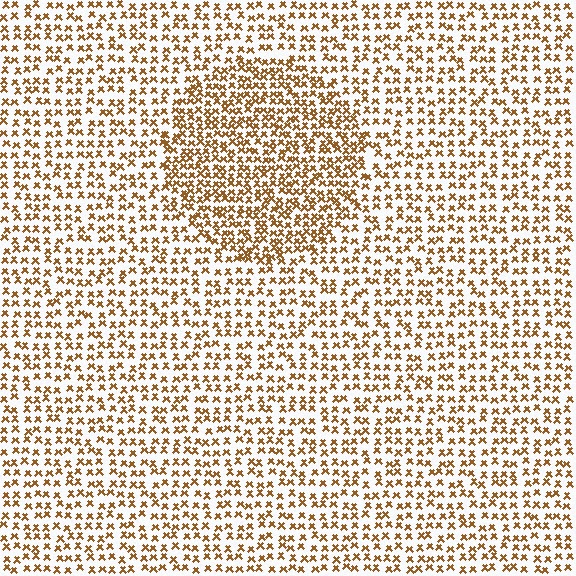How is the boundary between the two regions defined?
The boundary is defined by a change in element density (approximately 1.7x ratio). All elements are the same color, size, and shape.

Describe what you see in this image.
The image contains small brown elements arranged at two different densities. A circle-shaped region is visible where the elements are more densely packed than the surrounding area.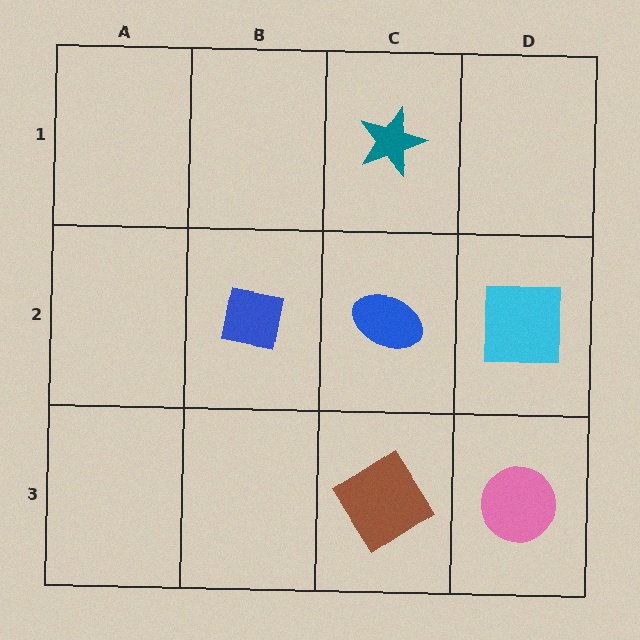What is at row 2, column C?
A blue ellipse.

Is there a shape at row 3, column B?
No, that cell is empty.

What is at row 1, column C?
A teal star.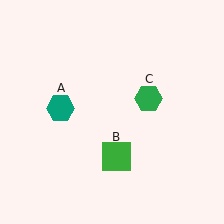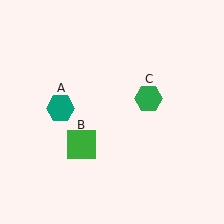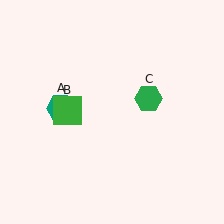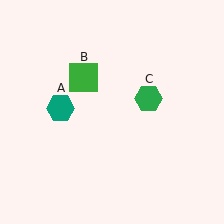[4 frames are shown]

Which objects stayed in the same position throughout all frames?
Teal hexagon (object A) and green hexagon (object C) remained stationary.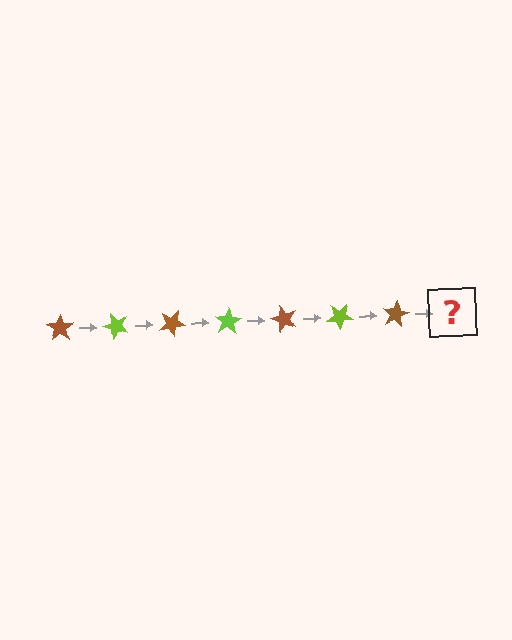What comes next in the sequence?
The next element should be a lime star, rotated 350 degrees from the start.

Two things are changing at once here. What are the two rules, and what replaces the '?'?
The two rules are that it rotates 50 degrees each step and the color cycles through brown and lime. The '?' should be a lime star, rotated 350 degrees from the start.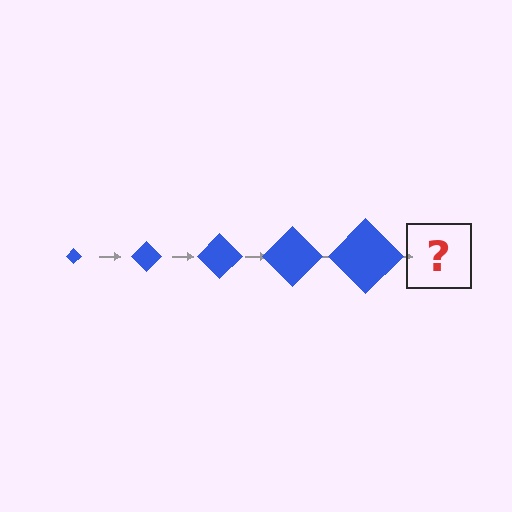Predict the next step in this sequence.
The next step is a blue diamond, larger than the previous one.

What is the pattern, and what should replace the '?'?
The pattern is that the diamond gets progressively larger each step. The '?' should be a blue diamond, larger than the previous one.